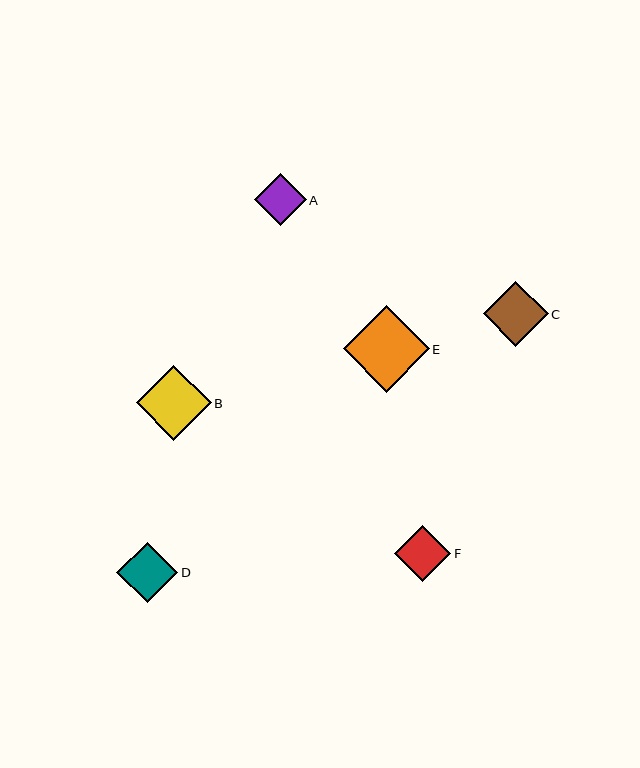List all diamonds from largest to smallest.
From largest to smallest: E, B, C, D, F, A.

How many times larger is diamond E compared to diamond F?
Diamond E is approximately 1.5 times the size of diamond F.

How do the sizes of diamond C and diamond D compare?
Diamond C and diamond D are approximately the same size.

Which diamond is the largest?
Diamond E is the largest with a size of approximately 86 pixels.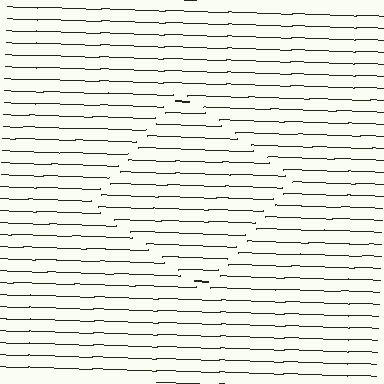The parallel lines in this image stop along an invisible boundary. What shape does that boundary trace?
An illusory square. The interior of the shape contains the same grating, shifted by half a period — the contour is defined by the phase discontinuity where line-ends from the inner and outer gratings abut.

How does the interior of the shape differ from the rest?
The interior of the shape contains the same grating, shifted by half a period — the contour is defined by the phase discontinuity where line-ends from the inner and outer gratings abut.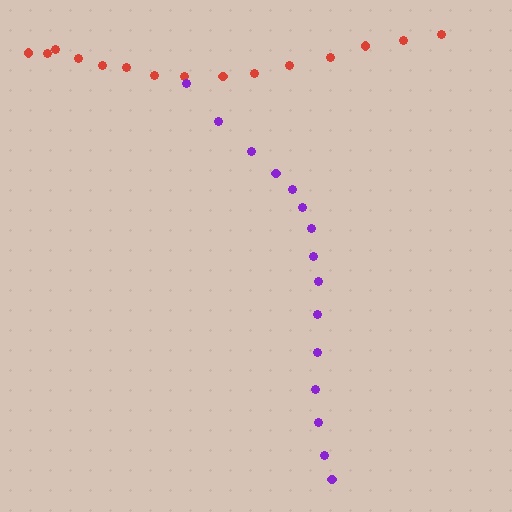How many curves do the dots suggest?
There are 2 distinct paths.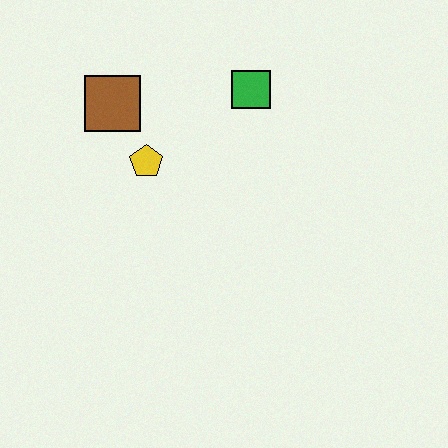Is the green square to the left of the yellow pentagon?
No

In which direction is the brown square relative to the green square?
The brown square is to the left of the green square.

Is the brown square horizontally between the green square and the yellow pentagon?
No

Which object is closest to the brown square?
The yellow pentagon is closest to the brown square.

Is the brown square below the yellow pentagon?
No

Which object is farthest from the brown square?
The green square is farthest from the brown square.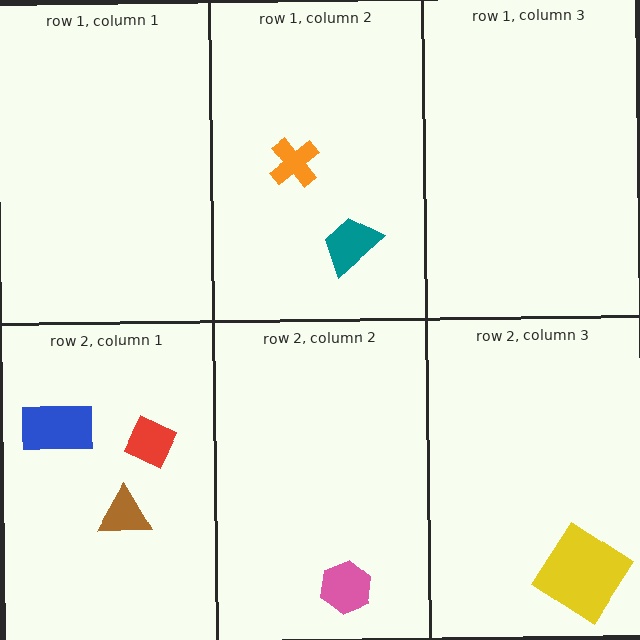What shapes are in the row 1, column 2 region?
The teal trapezoid, the orange cross.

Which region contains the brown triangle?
The row 2, column 1 region.